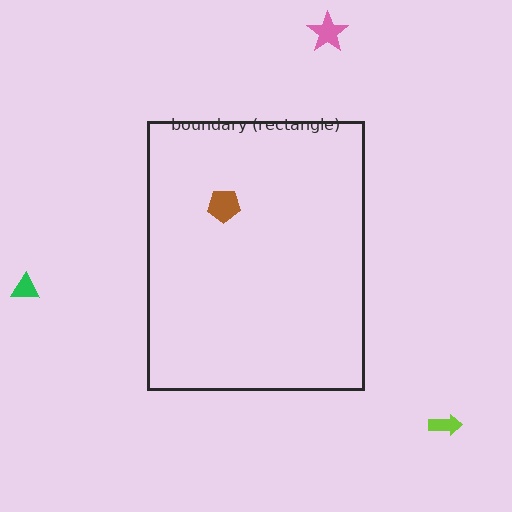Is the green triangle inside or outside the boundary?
Outside.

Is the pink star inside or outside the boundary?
Outside.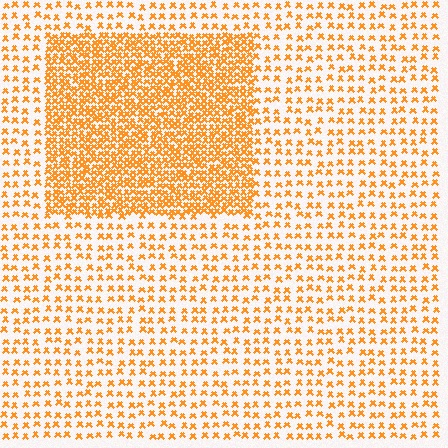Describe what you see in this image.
The image contains small orange elements arranged at two different densities. A rectangle-shaped region is visible where the elements are more densely packed than the surrounding area.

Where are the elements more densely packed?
The elements are more densely packed inside the rectangle boundary.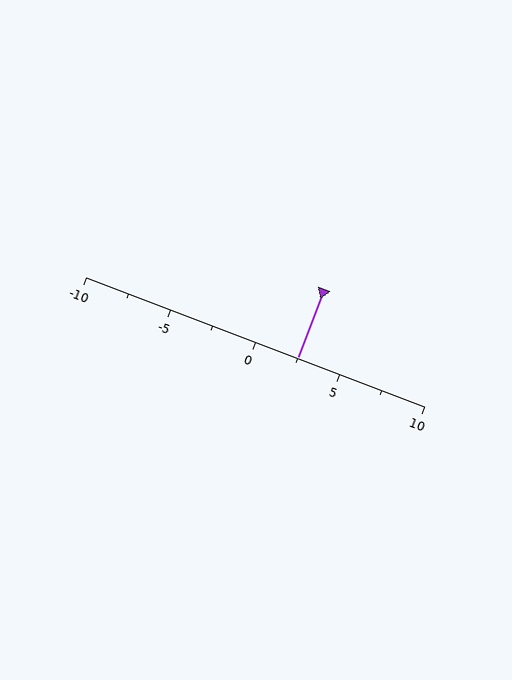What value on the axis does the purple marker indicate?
The marker indicates approximately 2.5.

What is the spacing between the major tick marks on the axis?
The major ticks are spaced 5 apart.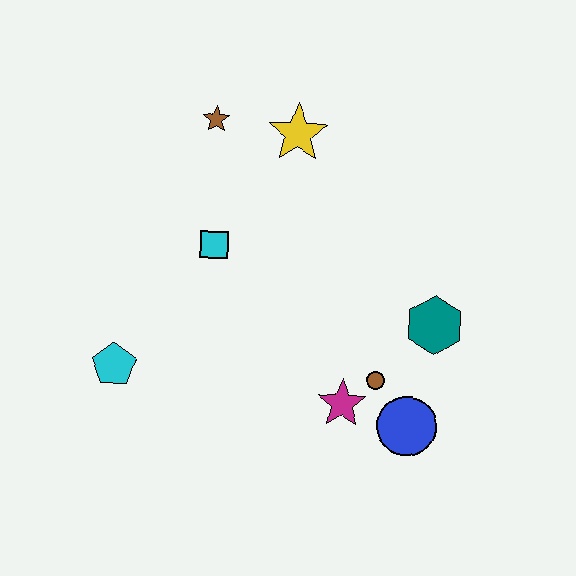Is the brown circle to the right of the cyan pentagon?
Yes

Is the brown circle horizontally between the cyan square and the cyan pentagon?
No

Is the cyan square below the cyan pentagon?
No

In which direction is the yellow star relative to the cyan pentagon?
The yellow star is above the cyan pentagon.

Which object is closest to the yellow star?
The brown star is closest to the yellow star.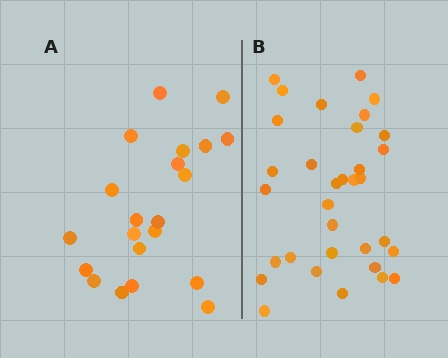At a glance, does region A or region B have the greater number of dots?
Region B (the right region) has more dots.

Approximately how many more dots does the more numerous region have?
Region B has roughly 12 or so more dots than region A.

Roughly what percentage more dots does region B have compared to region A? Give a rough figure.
About 55% more.